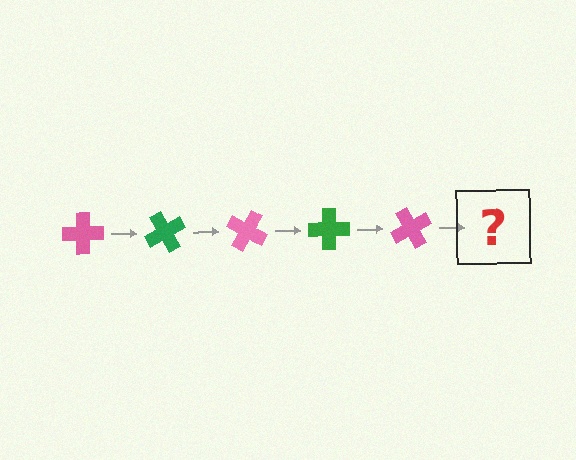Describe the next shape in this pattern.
It should be a green cross, rotated 300 degrees from the start.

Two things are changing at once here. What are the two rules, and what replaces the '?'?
The two rules are that it rotates 60 degrees each step and the color cycles through pink and green. The '?' should be a green cross, rotated 300 degrees from the start.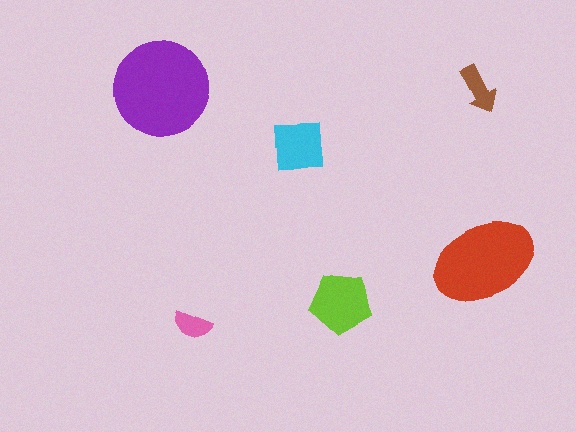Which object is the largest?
The purple circle.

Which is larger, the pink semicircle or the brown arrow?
The brown arrow.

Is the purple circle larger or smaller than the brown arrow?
Larger.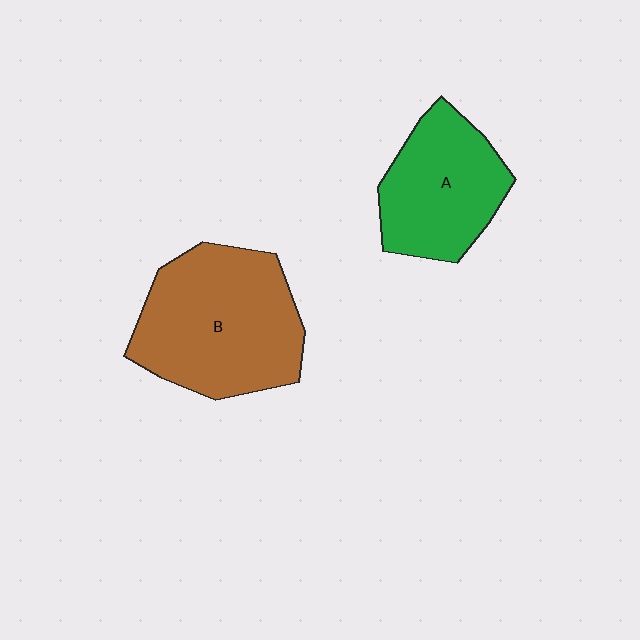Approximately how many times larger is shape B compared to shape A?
Approximately 1.4 times.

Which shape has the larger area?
Shape B (brown).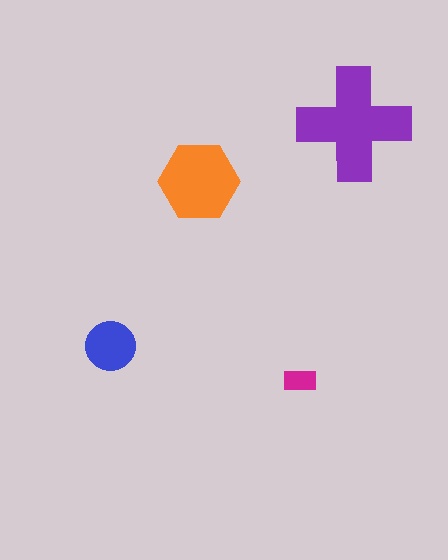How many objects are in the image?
There are 4 objects in the image.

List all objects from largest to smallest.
The purple cross, the orange hexagon, the blue circle, the magenta rectangle.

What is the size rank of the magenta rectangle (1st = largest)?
4th.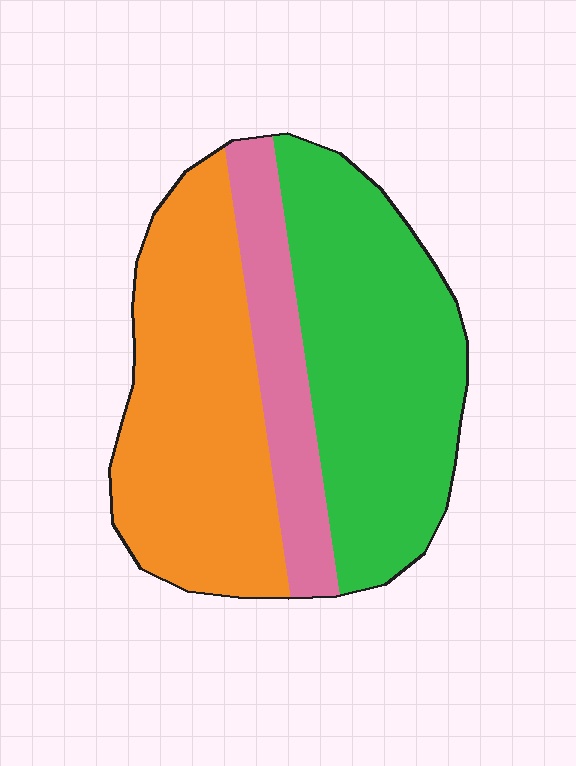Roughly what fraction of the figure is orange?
Orange takes up about two fifths (2/5) of the figure.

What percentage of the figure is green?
Green covers 43% of the figure.